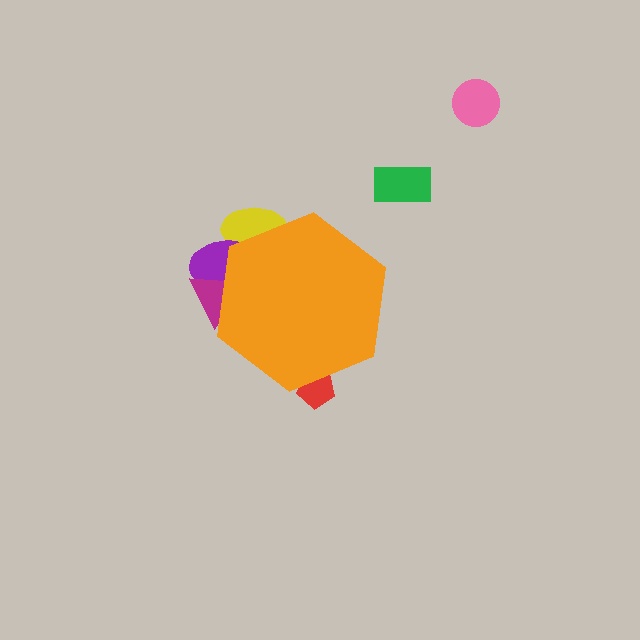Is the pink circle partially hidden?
No, the pink circle is fully visible.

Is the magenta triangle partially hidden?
Yes, the magenta triangle is partially hidden behind the orange hexagon.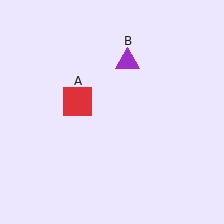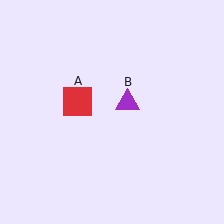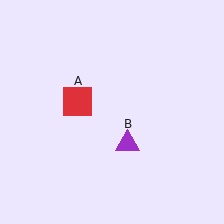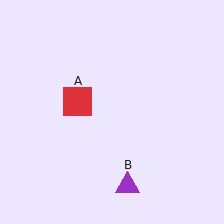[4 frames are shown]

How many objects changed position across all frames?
1 object changed position: purple triangle (object B).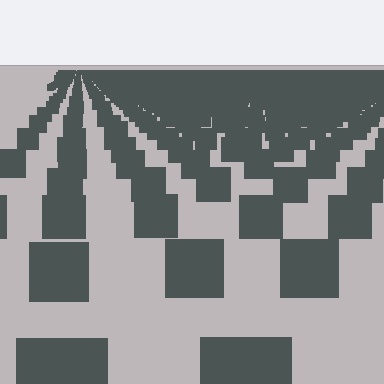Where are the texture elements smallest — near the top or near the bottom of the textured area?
Near the top.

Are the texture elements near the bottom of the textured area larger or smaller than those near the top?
Larger. Near the bottom, elements are closer to the viewer and appear at a bigger on-screen size.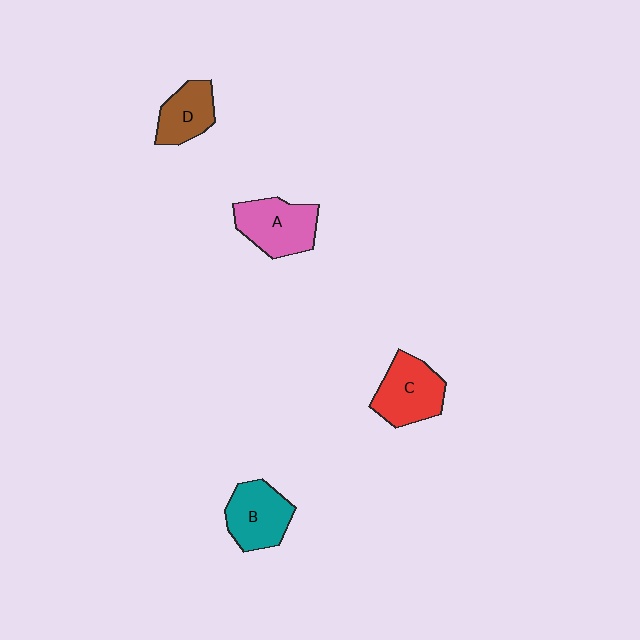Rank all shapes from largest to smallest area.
From largest to smallest: A (pink), C (red), B (teal), D (brown).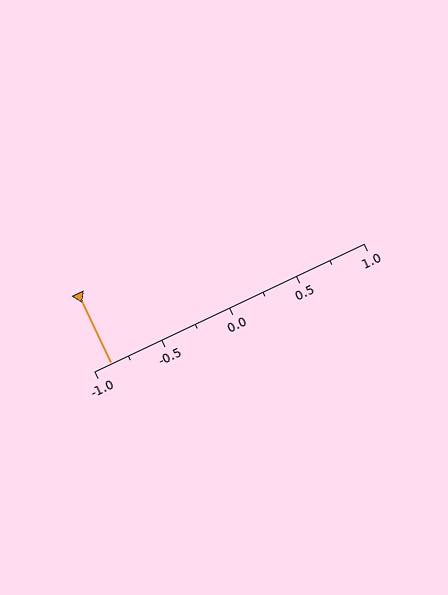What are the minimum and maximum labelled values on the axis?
The axis runs from -1.0 to 1.0.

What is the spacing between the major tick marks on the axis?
The major ticks are spaced 0.5 apart.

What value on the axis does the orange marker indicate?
The marker indicates approximately -0.88.